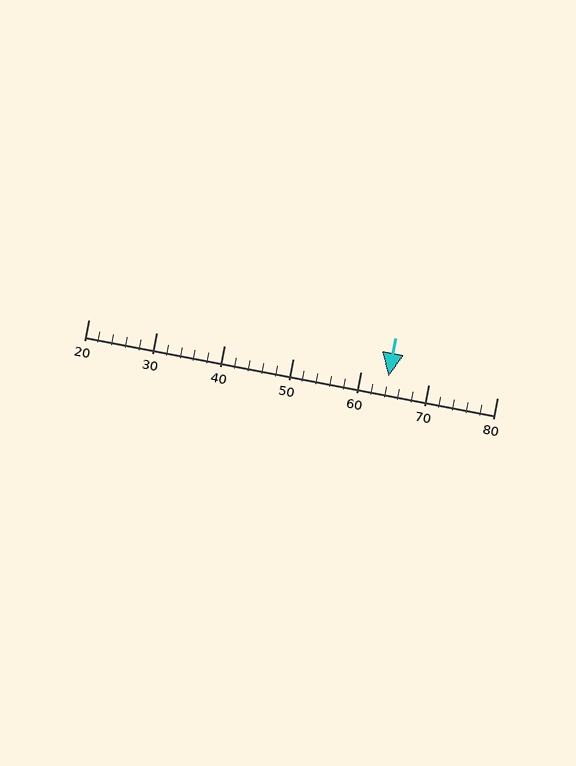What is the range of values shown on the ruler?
The ruler shows values from 20 to 80.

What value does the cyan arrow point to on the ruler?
The cyan arrow points to approximately 64.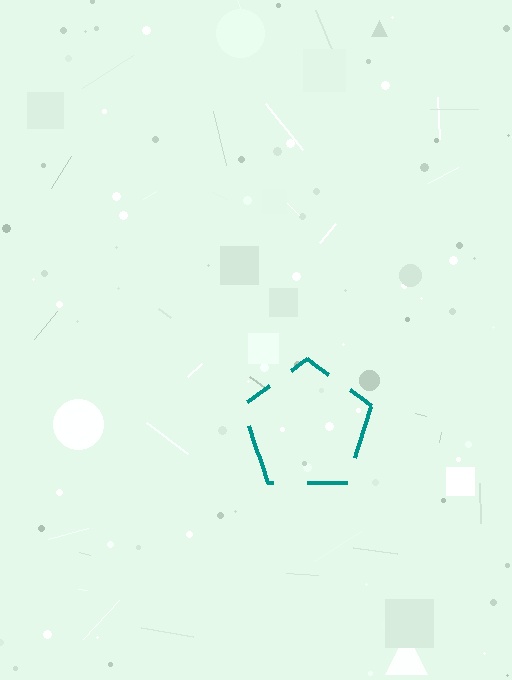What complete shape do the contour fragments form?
The contour fragments form a pentagon.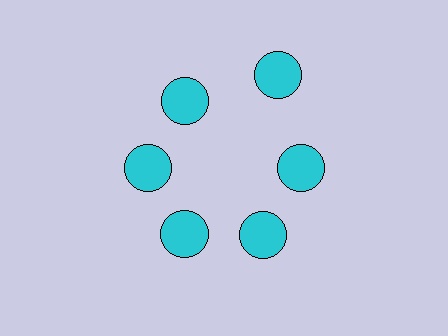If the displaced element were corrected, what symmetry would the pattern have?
It would have 6-fold rotational symmetry — the pattern would map onto itself every 60 degrees.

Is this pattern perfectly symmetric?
No. The 6 cyan circles are arranged in a ring, but one element near the 1 o'clock position is pushed outward from the center, breaking the 6-fold rotational symmetry.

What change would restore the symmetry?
The symmetry would be restored by moving it inward, back onto the ring so that all 6 circles sit at equal angles and equal distance from the center.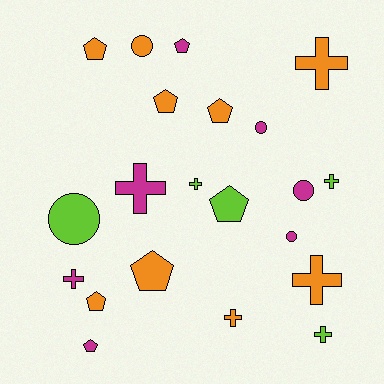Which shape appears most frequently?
Pentagon, with 8 objects.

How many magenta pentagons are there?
There are 2 magenta pentagons.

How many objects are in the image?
There are 21 objects.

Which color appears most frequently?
Orange, with 9 objects.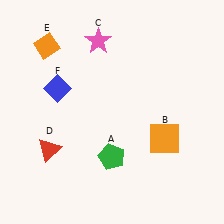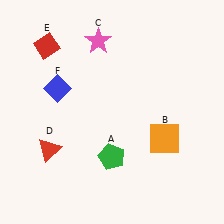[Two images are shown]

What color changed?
The diamond (E) changed from orange in Image 1 to red in Image 2.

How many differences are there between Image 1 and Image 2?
There is 1 difference between the two images.